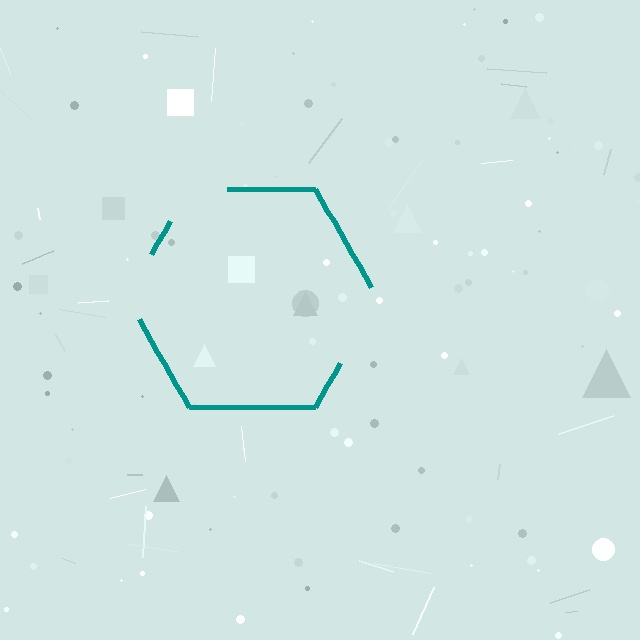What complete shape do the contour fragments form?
The contour fragments form a hexagon.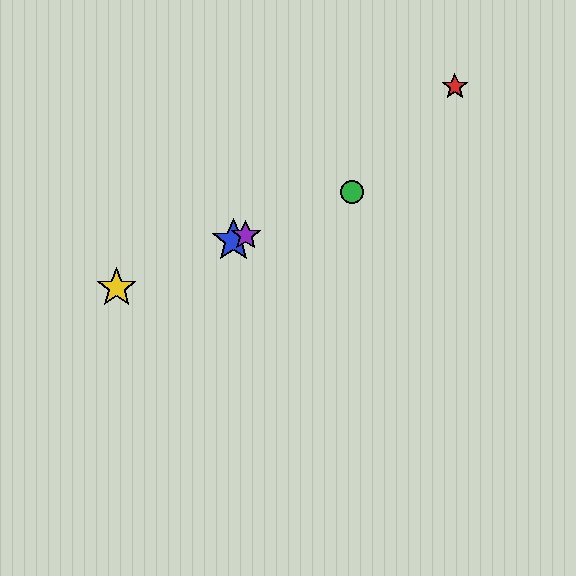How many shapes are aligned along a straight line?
4 shapes (the blue star, the green circle, the yellow star, the purple star) are aligned along a straight line.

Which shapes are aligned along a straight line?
The blue star, the green circle, the yellow star, the purple star are aligned along a straight line.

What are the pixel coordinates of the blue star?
The blue star is at (233, 240).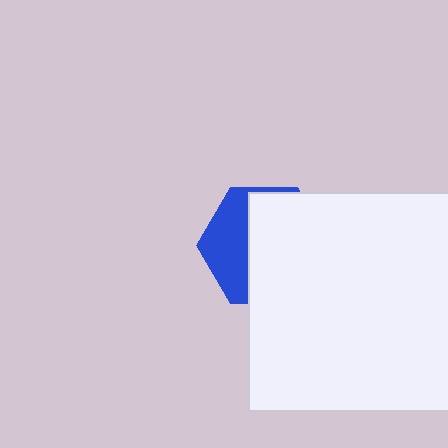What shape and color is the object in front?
The object in front is a white rectangle.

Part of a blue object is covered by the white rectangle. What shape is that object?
It is a hexagon.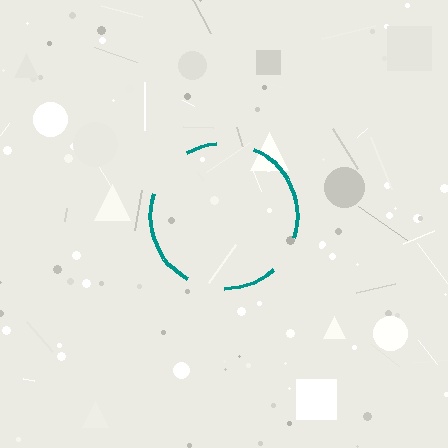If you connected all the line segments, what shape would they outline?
They would outline a circle.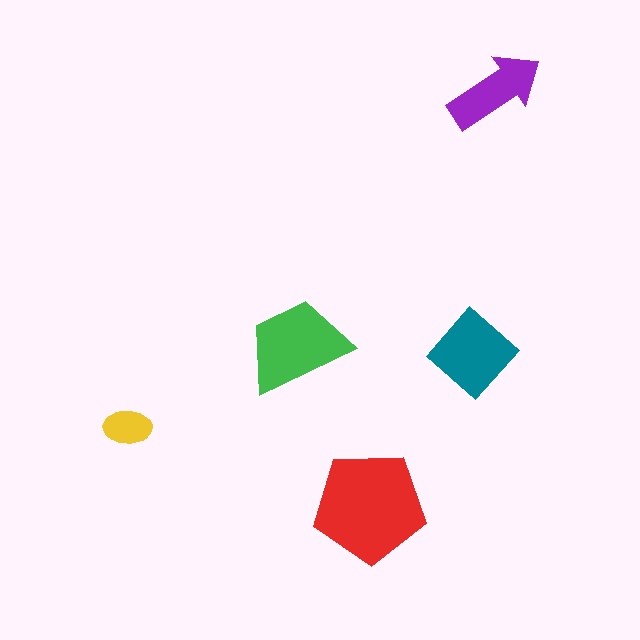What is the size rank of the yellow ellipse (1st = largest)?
5th.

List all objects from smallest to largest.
The yellow ellipse, the purple arrow, the teal diamond, the green trapezoid, the red pentagon.